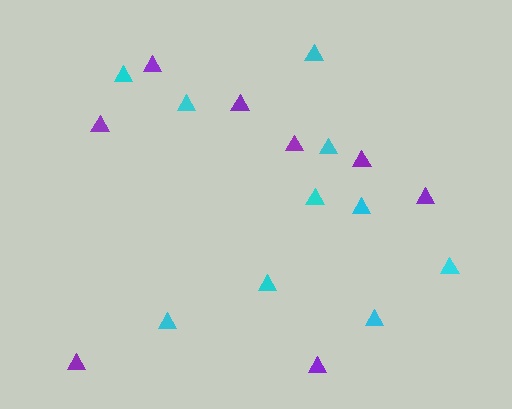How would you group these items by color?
There are 2 groups: one group of cyan triangles (10) and one group of purple triangles (8).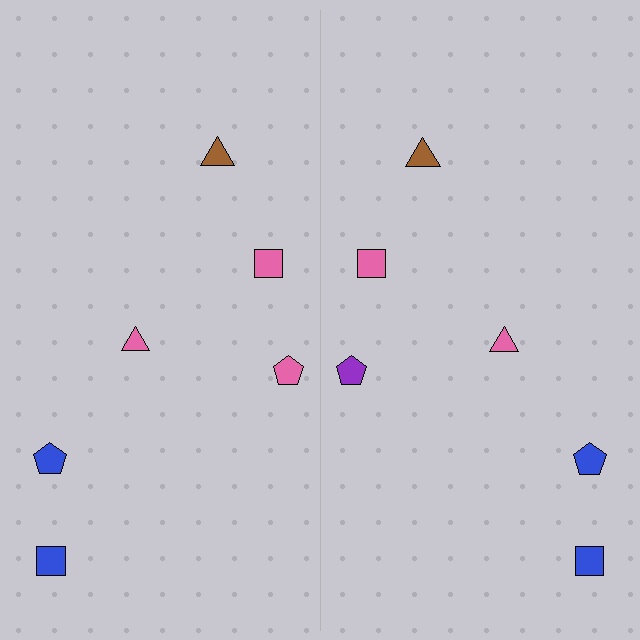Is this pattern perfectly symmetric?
No, the pattern is not perfectly symmetric. The purple pentagon on the right side breaks the symmetry — its mirror counterpart is pink.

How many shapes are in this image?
There are 12 shapes in this image.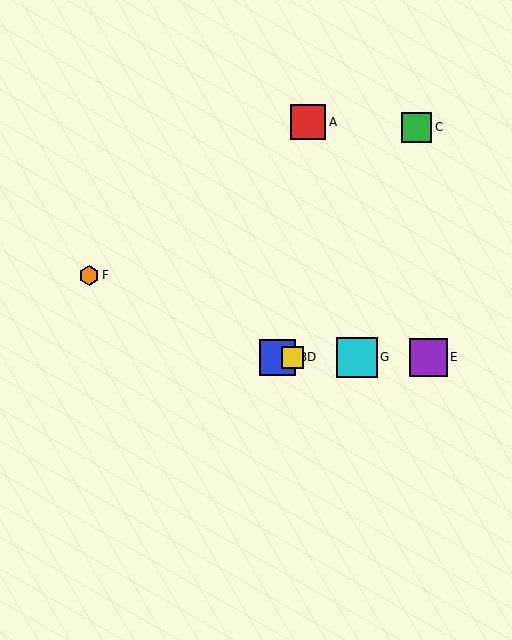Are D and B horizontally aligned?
Yes, both are at y≈357.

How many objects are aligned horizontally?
4 objects (B, D, E, G) are aligned horizontally.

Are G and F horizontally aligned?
No, G is at y≈357 and F is at y≈275.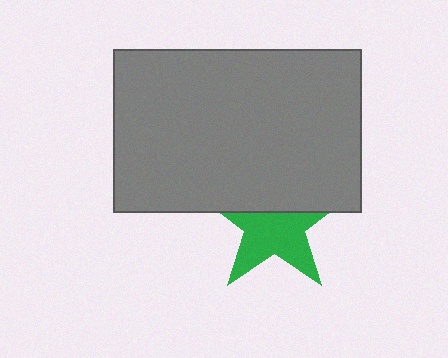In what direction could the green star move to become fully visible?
The green star could move down. That would shift it out from behind the gray rectangle entirely.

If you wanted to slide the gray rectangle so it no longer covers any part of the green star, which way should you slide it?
Slide it up — that is the most direct way to separate the two shapes.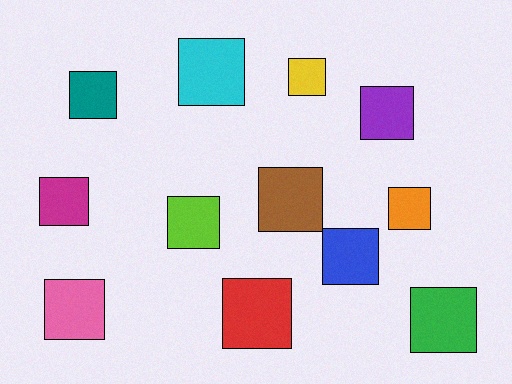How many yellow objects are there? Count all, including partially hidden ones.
There is 1 yellow object.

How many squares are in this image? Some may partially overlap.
There are 12 squares.